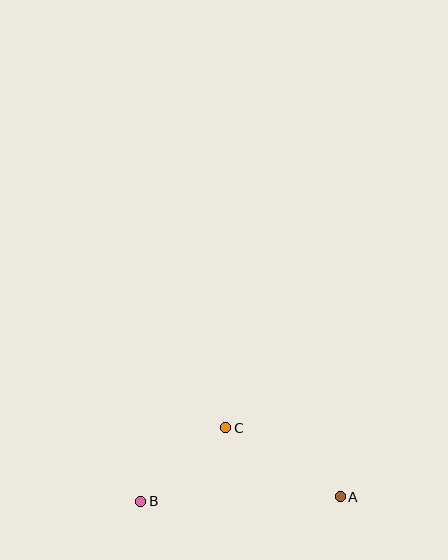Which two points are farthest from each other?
Points A and B are farthest from each other.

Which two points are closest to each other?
Points B and C are closest to each other.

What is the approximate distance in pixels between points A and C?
The distance between A and C is approximately 134 pixels.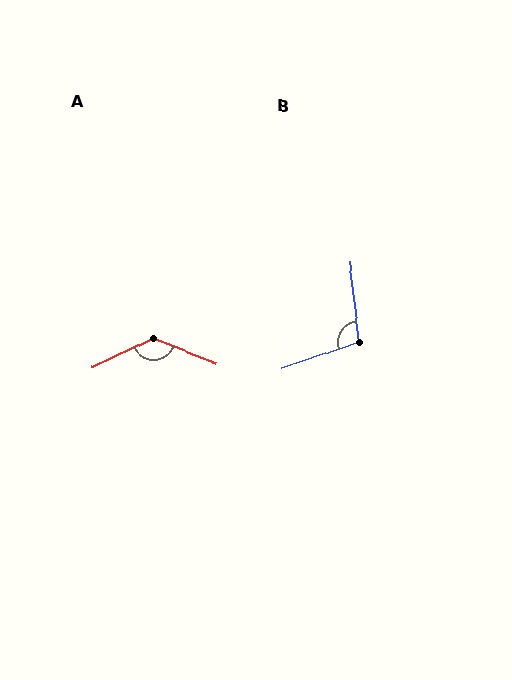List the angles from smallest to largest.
B (103°), A (132°).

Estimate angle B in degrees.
Approximately 103 degrees.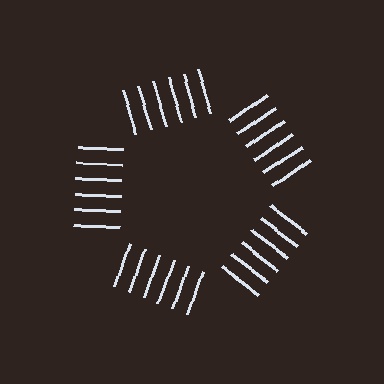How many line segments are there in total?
30 — 6 along each of the 5 edges.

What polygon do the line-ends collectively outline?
An illusory pentagon — the line segments terminate on its edges but no continuous stroke is drawn.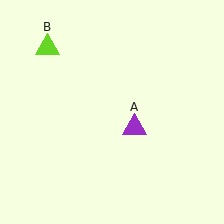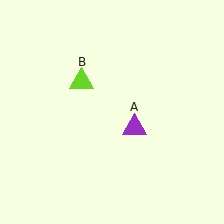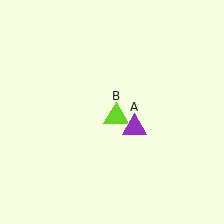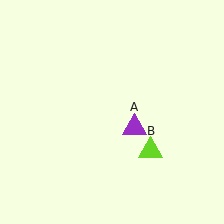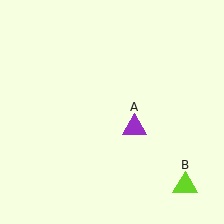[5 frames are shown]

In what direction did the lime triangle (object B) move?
The lime triangle (object B) moved down and to the right.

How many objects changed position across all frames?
1 object changed position: lime triangle (object B).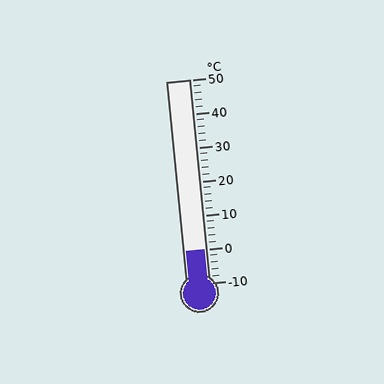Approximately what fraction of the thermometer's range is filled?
The thermometer is filled to approximately 15% of its range.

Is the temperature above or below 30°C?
The temperature is below 30°C.